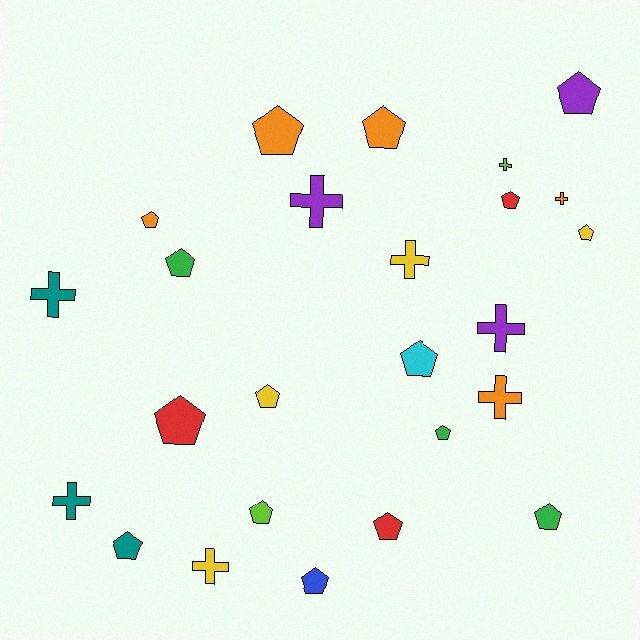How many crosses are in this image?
There are 9 crosses.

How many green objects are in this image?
There are 3 green objects.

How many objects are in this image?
There are 25 objects.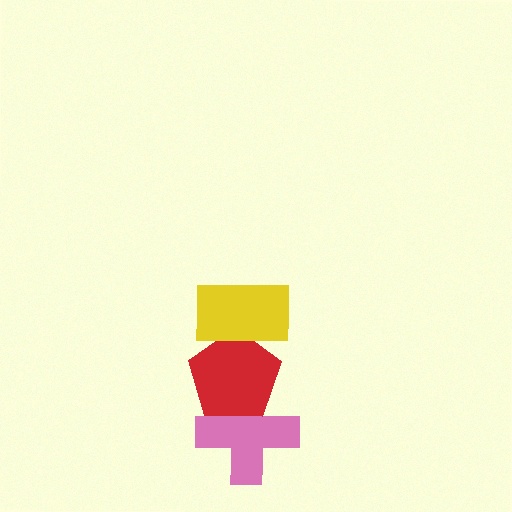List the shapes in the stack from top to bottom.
From top to bottom: the yellow rectangle, the red pentagon, the pink cross.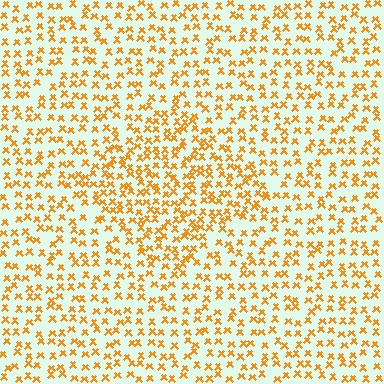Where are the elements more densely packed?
The elements are more densely packed inside the diamond boundary.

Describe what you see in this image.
The image contains small orange elements arranged at two different densities. A diamond-shaped region is visible where the elements are more densely packed than the surrounding area.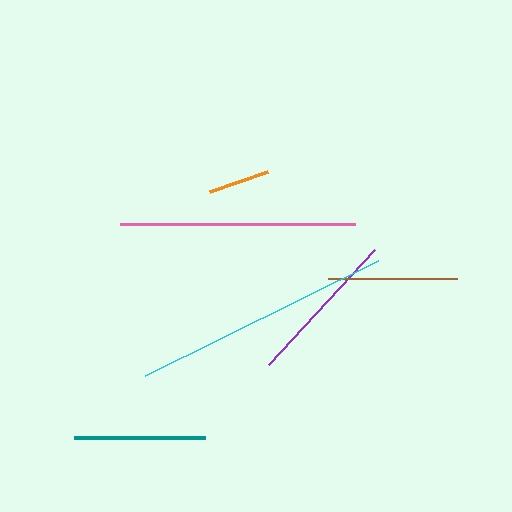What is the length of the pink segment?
The pink segment is approximately 235 pixels long.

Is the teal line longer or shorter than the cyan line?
The cyan line is longer than the teal line.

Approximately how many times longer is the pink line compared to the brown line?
The pink line is approximately 1.8 times the length of the brown line.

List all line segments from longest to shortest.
From longest to shortest: cyan, pink, purple, teal, brown, orange.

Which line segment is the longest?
The cyan line is the longest at approximately 260 pixels.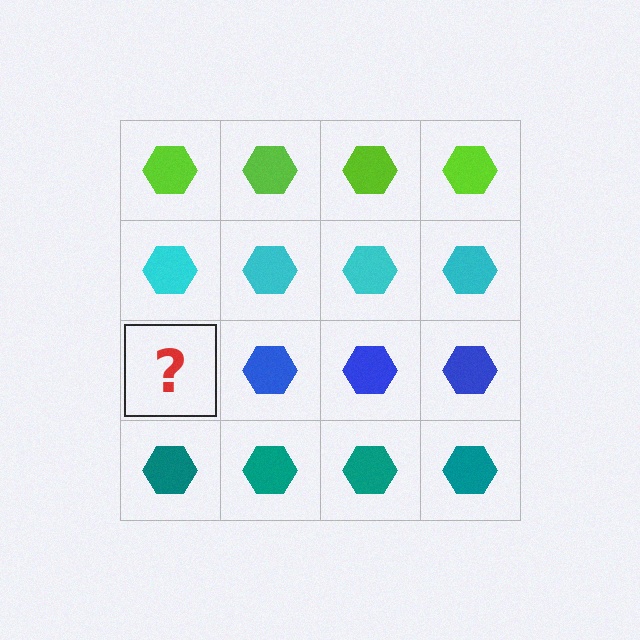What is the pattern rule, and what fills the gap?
The rule is that each row has a consistent color. The gap should be filled with a blue hexagon.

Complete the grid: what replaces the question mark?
The question mark should be replaced with a blue hexagon.